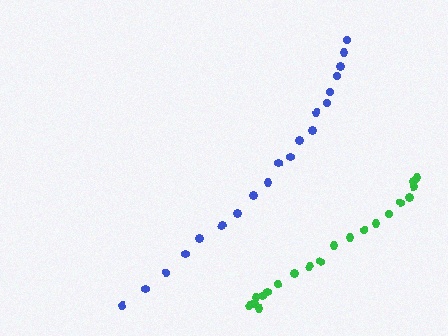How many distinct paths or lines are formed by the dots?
There are 2 distinct paths.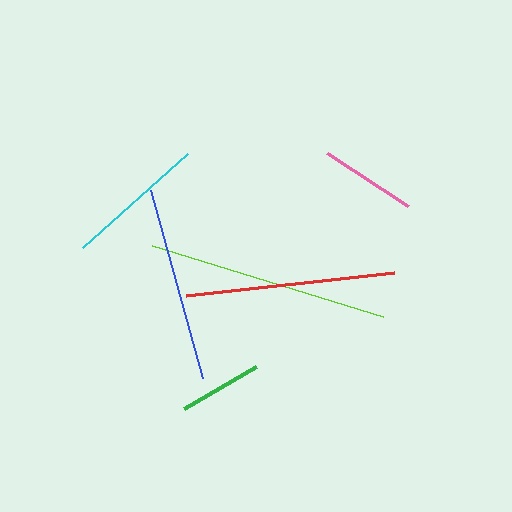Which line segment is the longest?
The lime line is the longest at approximately 242 pixels.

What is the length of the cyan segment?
The cyan segment is approximately 141 pixels long.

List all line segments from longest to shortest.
From longest to shortest: lime, red, blue, cyan, pink, green.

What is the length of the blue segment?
The blue segment is approximately 195 pixels long.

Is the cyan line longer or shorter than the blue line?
The blue line is longer than the cyan line.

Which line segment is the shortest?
The green line is the shortest at approximately 83 pixels.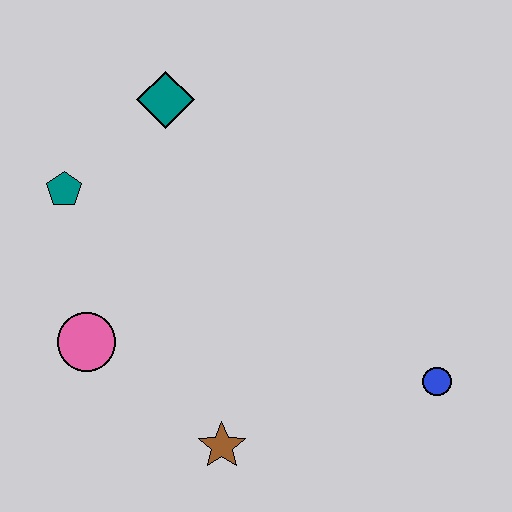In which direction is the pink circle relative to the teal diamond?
The pink circle is below the teal diamond.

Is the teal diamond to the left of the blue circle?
Yes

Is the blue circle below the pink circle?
Yes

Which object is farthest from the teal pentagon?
The blue circle is farthest from the teal pentagon.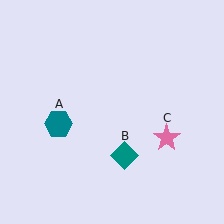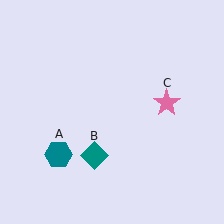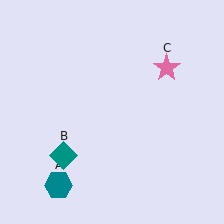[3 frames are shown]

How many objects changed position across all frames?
3 objects changed position: teal hexagon (object A), teal diamond (object B), pink star (object C).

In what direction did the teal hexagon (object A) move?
The teal hexagon (object A) moved down.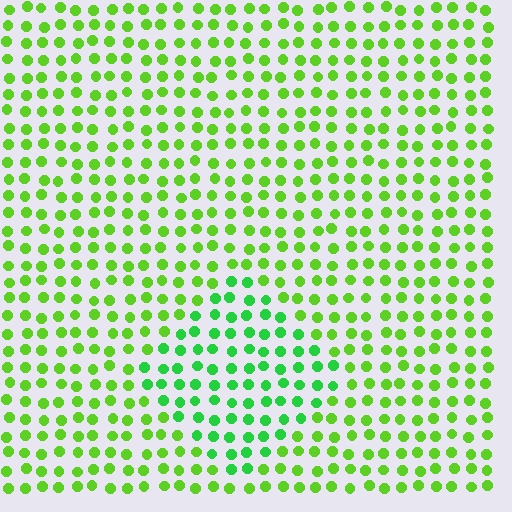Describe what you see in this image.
The image is filled with small lime elements in a uniform arrangement. A diamond-shaped region is visible where the elements are tinted to a slightly different hue, forming a subtle color boundary.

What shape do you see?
I see a diamond.